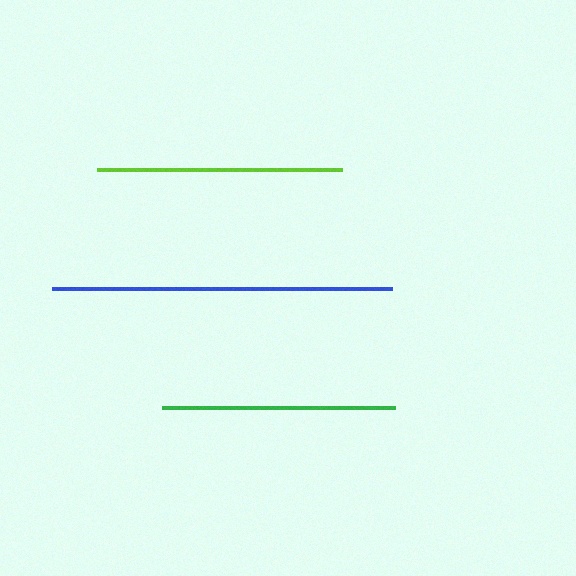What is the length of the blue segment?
The blue segment is approximately 340 pixels long.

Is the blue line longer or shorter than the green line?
The blue line is longer than the green line.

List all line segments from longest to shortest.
From longest to shortest: blue, lime, green.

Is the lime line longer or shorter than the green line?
The lime line is longer than the green line.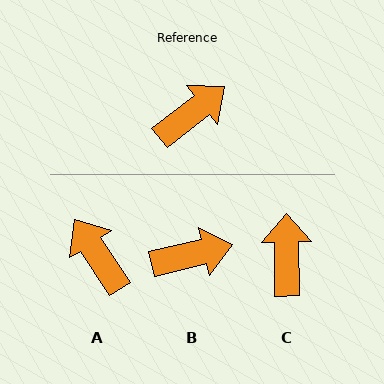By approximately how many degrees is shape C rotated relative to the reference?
Approximately 52 degrees counter-clockwise.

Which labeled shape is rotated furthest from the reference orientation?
A, about 85 degrees away.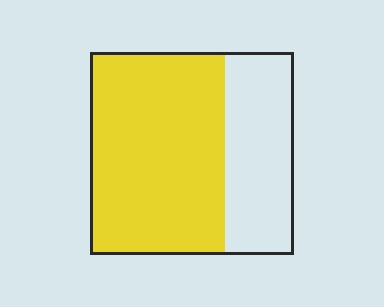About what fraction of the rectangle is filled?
About two thirds (2/3).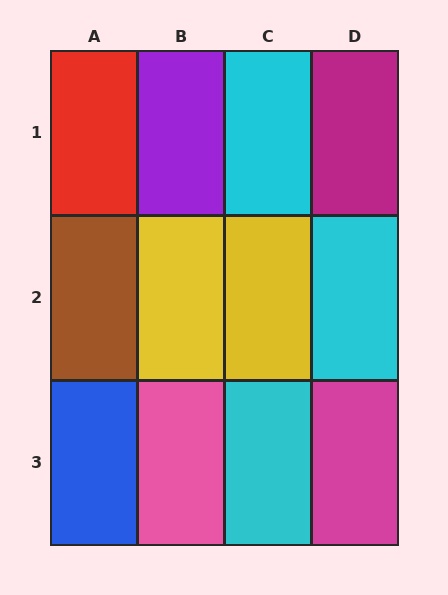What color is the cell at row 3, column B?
Pink.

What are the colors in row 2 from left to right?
Brown, yellow, yellow, cyan.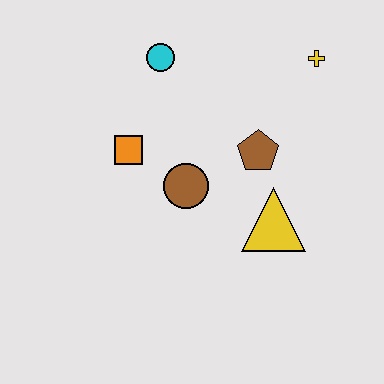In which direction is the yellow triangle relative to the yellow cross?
The yellow triangle is below the yellow cross.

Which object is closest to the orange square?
The brown circle is closest to the orange square.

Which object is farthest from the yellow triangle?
The cyan circle is farthest from the yellow triangle.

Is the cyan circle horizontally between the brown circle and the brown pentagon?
No